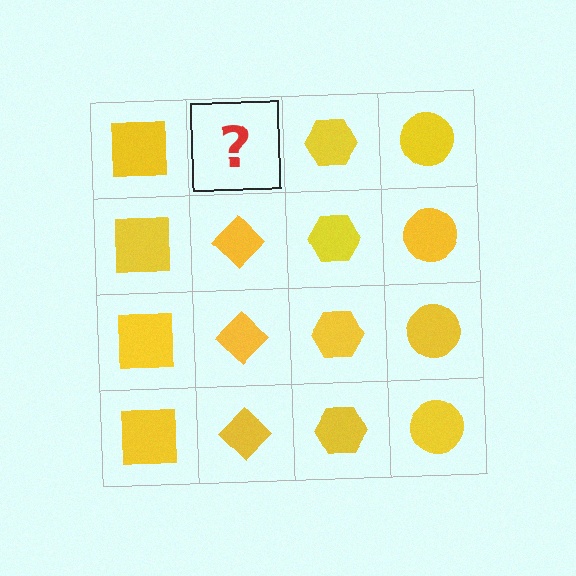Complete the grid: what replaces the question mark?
The question mark should be replaced with a yellow diamond.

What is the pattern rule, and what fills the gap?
The rule is that each column has a consistent shape. The gap should be filled with a yellow diamond.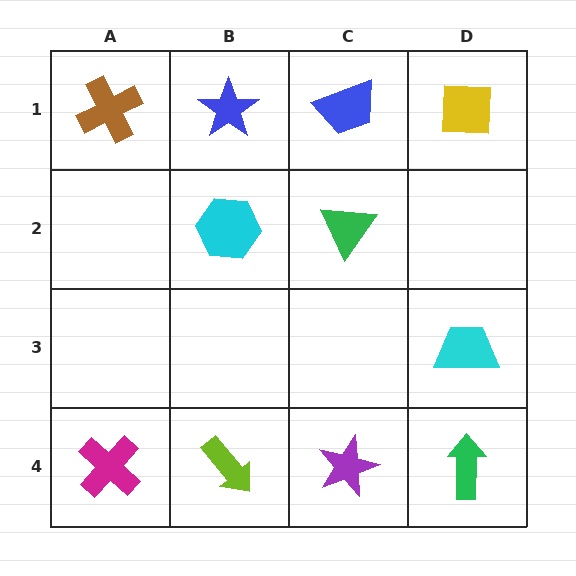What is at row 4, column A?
A magenta cross.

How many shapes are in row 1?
4 shapes.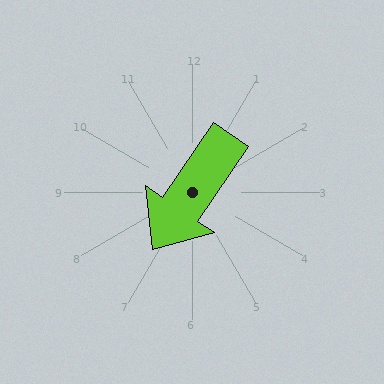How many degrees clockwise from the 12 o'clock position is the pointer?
Approximately 214 degrees.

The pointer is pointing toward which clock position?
Roughly 7 o'clock.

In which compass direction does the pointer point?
Southwest.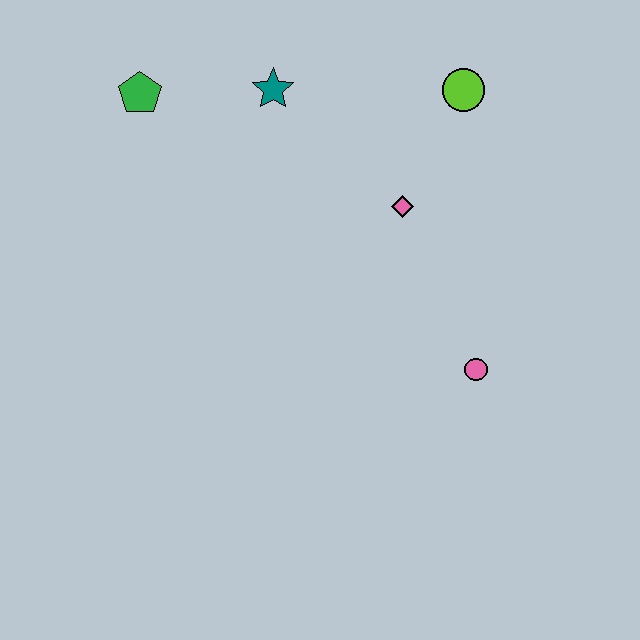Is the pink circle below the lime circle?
Yes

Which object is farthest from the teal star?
The pink circle is farthest from the teal star.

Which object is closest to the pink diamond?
The lime circle is closest to the pink diamond.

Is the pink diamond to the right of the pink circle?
No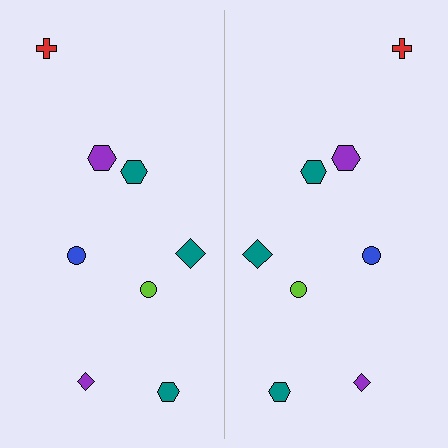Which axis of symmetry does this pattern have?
The pattern has a vertical axis of symmetry running through the center of the image.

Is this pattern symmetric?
Yes, this pattern has bilateral (reflection) symmetry.